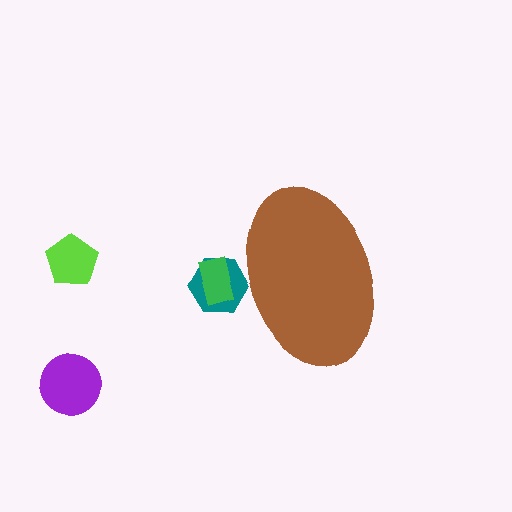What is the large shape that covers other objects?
A brown ellipse.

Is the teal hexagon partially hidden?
Yes, the teal hexagon is partially hidden behind the brown ellipse.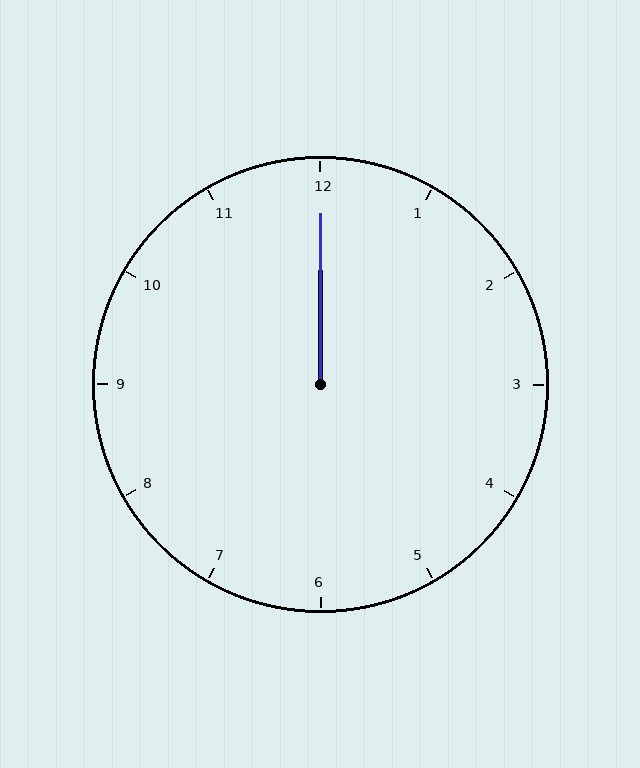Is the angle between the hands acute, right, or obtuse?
It is acute.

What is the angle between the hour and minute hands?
Approximately 0 degrees.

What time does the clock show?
12:00.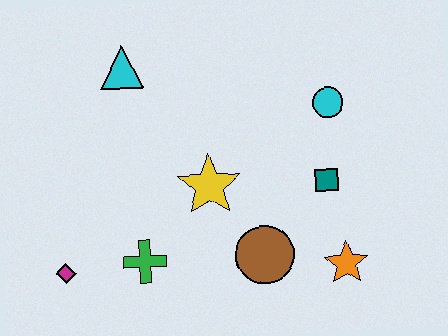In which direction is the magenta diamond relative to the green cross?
The magenta diamond is to the left of the green cross.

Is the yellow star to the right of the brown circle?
No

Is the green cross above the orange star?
Yes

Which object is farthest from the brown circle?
The cyan triangle is farthest from the brown circle.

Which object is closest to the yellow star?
The brown circle is closest to the yellow star.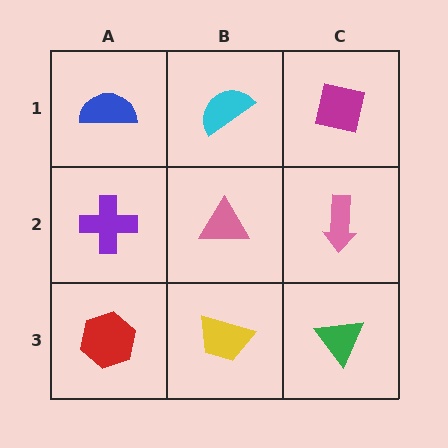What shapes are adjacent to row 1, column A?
A purple cross (row 2, column A), a cyan semicircle (row 1, column B).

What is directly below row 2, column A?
A red hexagon.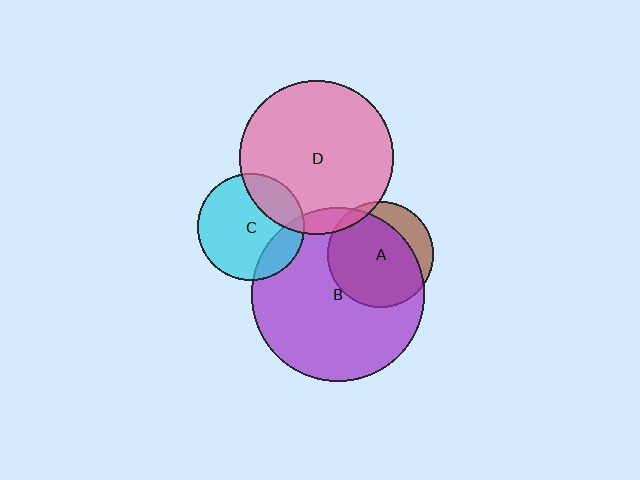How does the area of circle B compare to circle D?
Approximately 1.3 times.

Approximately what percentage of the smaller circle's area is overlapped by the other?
Approximately 20%.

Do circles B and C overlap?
Yes.